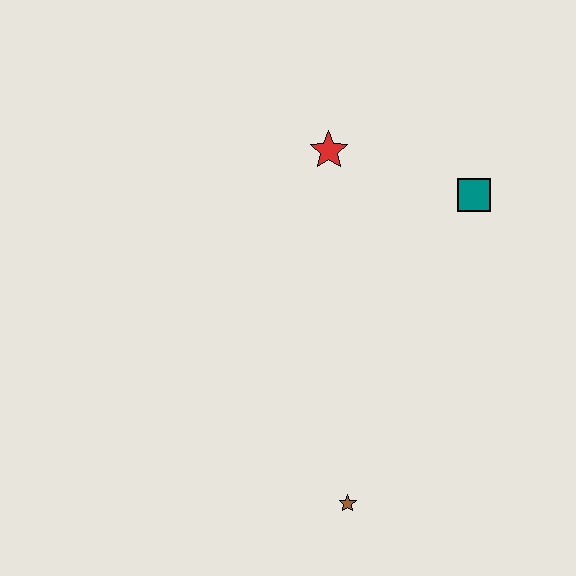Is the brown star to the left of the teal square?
Yes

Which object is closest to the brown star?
The teal square is closest to the brown star.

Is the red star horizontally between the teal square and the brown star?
No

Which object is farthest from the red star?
The brown star is farthest from the red star.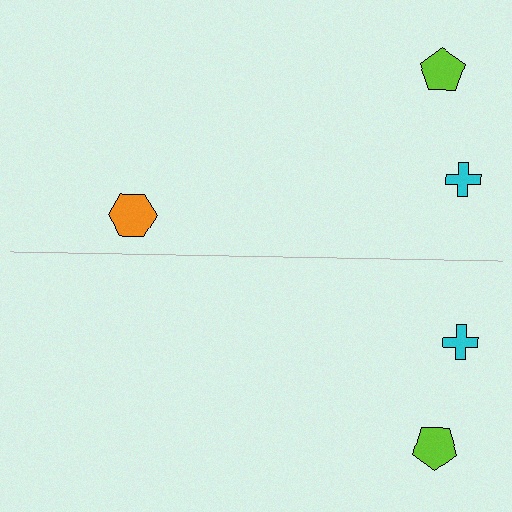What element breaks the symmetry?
A orange hexagon is missing from the bottom side.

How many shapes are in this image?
There are 5 shapes in this image.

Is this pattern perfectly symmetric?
No, the pattern is not perfectly symmetric. A orange hexagon is missing from the bottom side.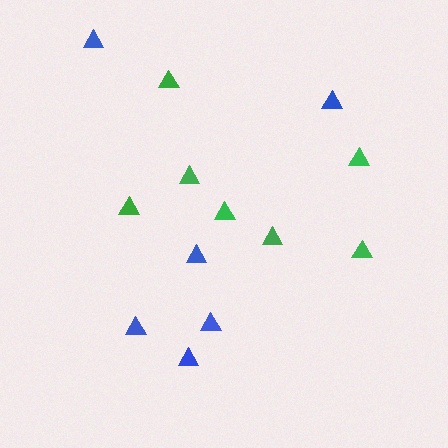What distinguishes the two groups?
There are 2 groups: one group of blue triangles (6) and one group of green triangles (7).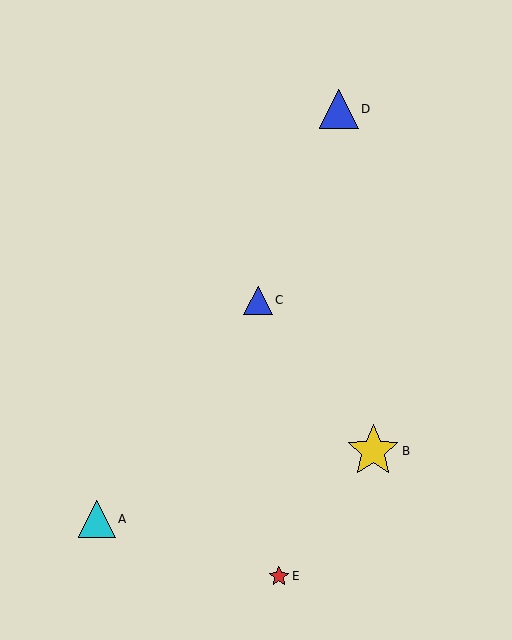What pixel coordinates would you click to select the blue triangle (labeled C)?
Click at (258, 300) to select the blue triangle C.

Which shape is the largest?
The yellow star (labeled B) is the largest.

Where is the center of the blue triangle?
The center of the blue triangle is at (339, 109).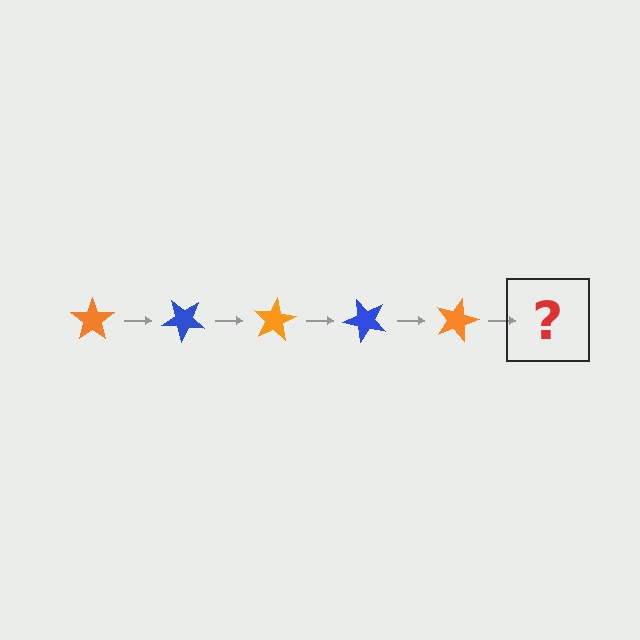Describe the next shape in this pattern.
It should be a blue star, rotated 200 degrees from the start.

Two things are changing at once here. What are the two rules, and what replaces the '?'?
The two rules are that it rotates 40 degrees each step and the color cycles through orange and blue. The '?' should be a blue star, rotated 200 degrees from the start.